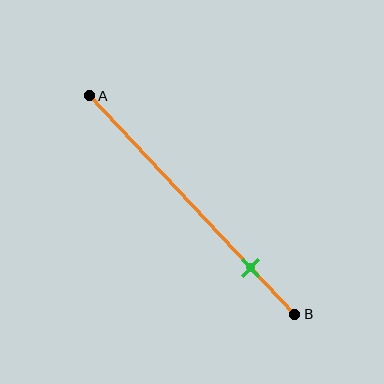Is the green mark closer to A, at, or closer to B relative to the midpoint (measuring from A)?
The green mark is closer to point B than the midpoint of segment AB.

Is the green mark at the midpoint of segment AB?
No, the mark is at about 80% from A, not at the 50% midpoint.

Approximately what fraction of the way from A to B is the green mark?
The green mark is approximately 80% of the way from A to B.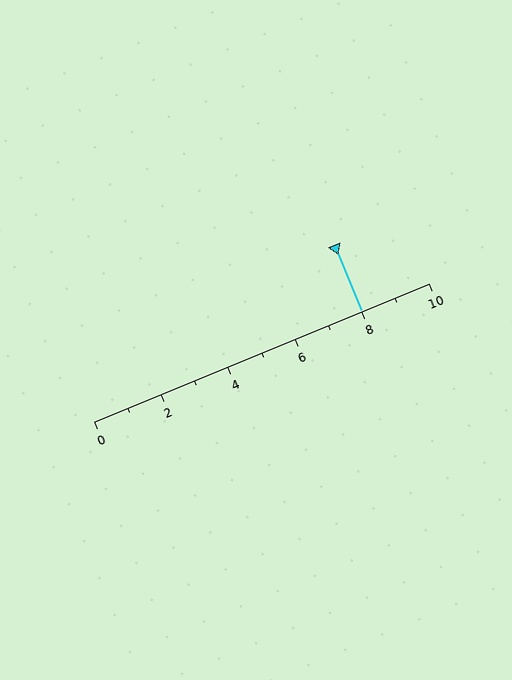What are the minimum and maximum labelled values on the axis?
The axis runs from 0 to 10.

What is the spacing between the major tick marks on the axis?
The major ticks are spaced 2 apart.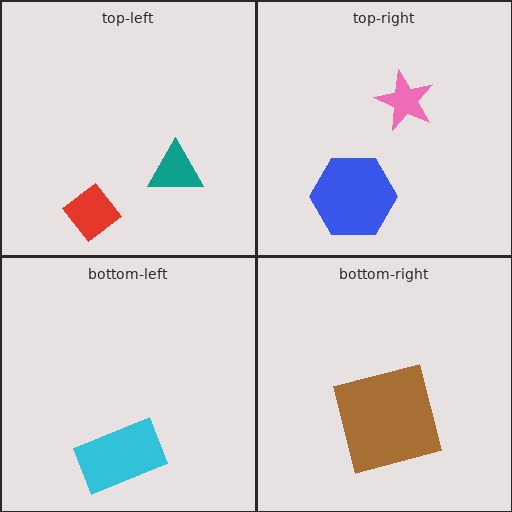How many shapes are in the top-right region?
2.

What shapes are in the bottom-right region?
The brown square.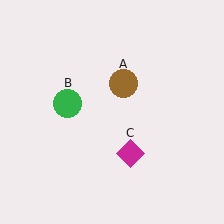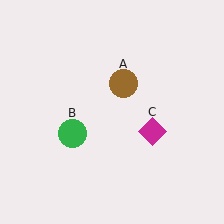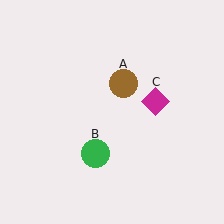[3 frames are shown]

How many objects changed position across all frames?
2 objects changed position: green circle (object B), magenta diamond (object C).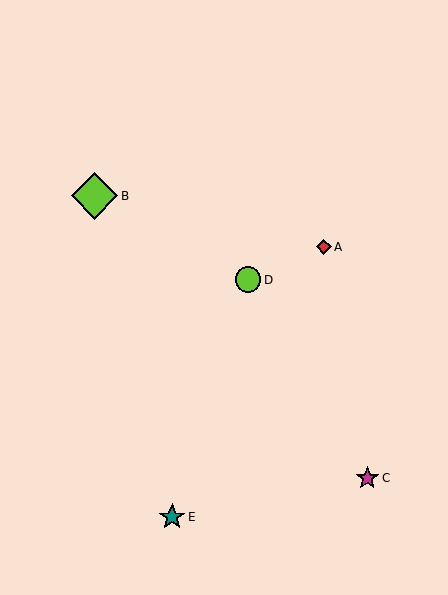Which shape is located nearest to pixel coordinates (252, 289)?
The lime circle (labeled D) at (248, 280) is nearest to that location.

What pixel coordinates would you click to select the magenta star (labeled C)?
Click at (367, 478) to select the magenta star C.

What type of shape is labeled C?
Shape C is a magenta star.